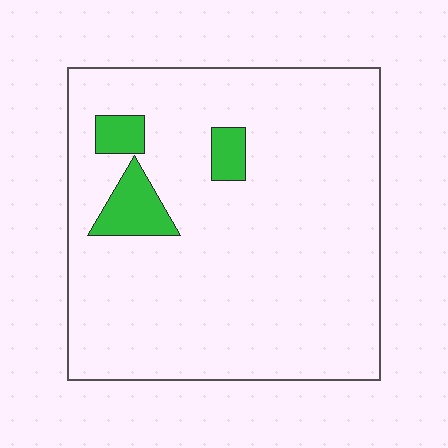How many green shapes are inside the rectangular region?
3.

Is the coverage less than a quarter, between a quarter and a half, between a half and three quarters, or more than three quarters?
Less than a quarter.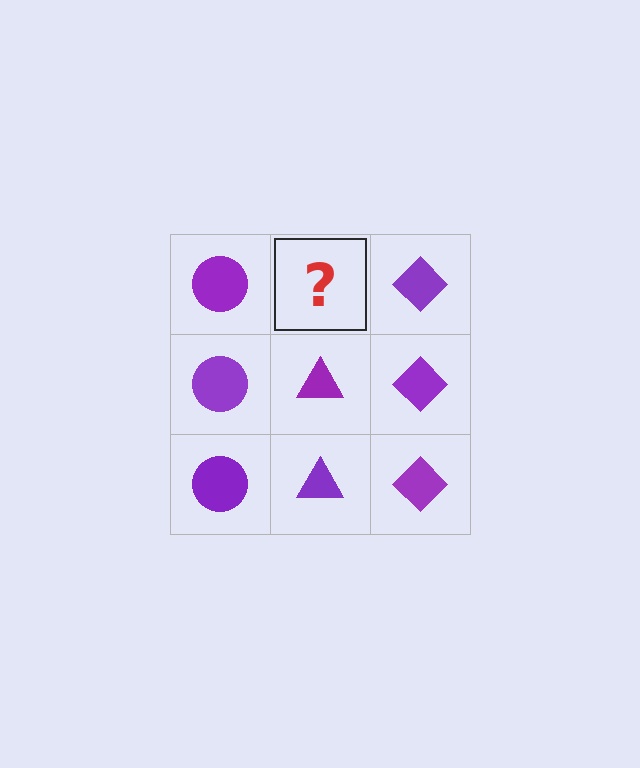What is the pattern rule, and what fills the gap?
The rule is that each column has a consistent shape. The gap should be filled with a purple triangle.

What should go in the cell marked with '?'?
The missing cell should contain a purple triangle.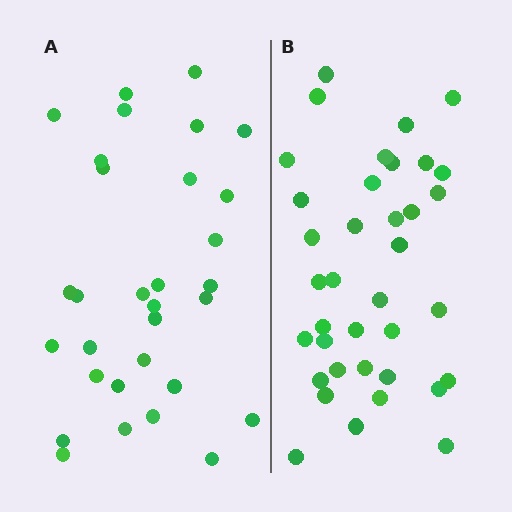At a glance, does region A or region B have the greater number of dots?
Region B (the right region) has more dots.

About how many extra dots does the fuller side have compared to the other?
Region B has about 6 more dots than region A.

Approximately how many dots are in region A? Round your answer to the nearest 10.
About 30 dots. (The exact count is 31, which rounds to 30.)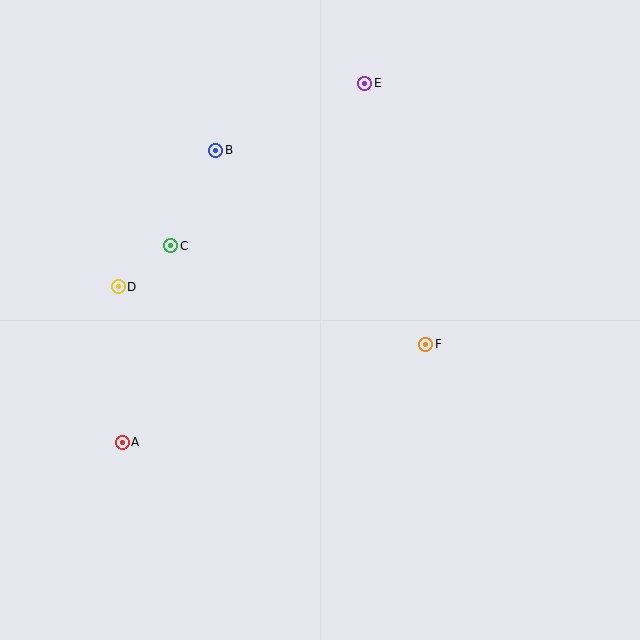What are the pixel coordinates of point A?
Point A is at (122, 442).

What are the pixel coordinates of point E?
Point E is at (365, 83).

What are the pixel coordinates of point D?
Point D is at (118, 287).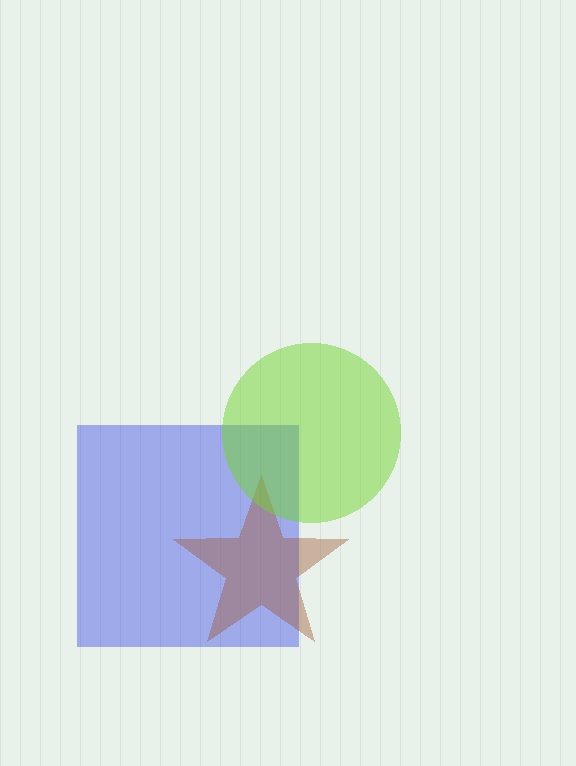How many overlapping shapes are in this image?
There are 3 overlapping shapes in the image.